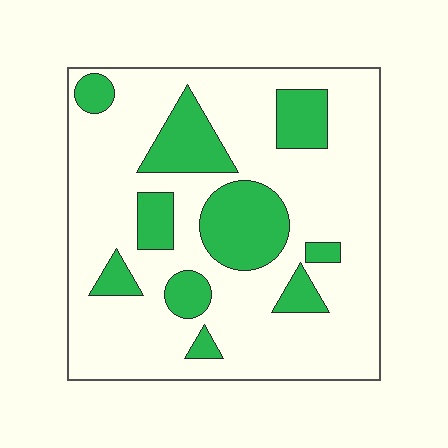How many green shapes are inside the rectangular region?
10.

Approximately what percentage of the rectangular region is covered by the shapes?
Approximately 25%.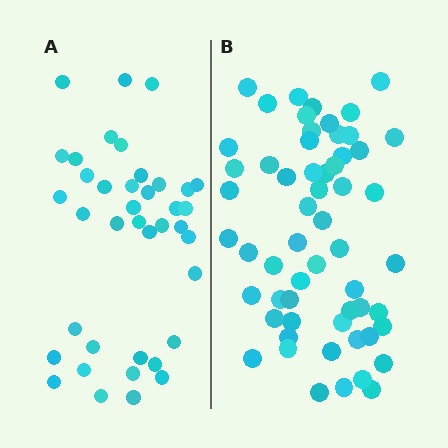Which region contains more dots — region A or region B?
Region B (the right region) has more dots.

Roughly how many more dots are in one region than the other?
Region B has approximately 20 more dots than region A.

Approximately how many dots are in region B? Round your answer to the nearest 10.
About 60 dots. (The exact count is 58, which rounds to 60.)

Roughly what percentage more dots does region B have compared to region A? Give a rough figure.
About 50% more.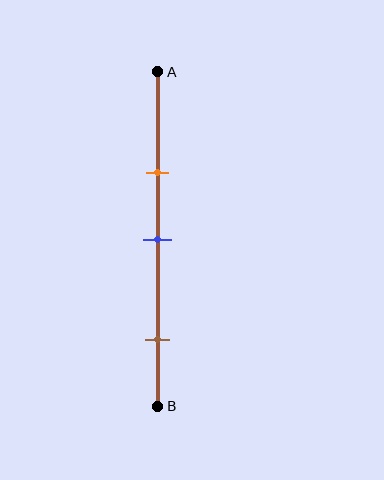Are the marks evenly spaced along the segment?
No, the marks are not evenly spaced.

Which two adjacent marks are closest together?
The orange and blue marks are the closest adjacent pair.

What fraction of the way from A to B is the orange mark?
The orange mark is approximately 30% (0.3) of the way from A to B.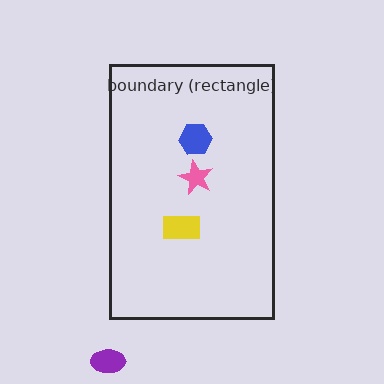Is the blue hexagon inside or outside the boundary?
Inside.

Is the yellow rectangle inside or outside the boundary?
Inside.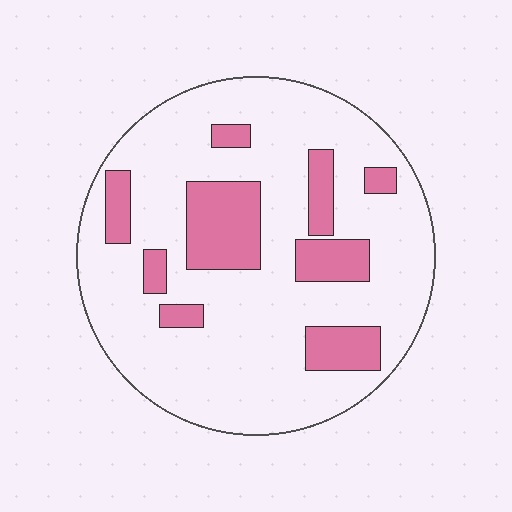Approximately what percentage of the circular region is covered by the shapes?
Approximately 20%.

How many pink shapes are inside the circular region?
9.